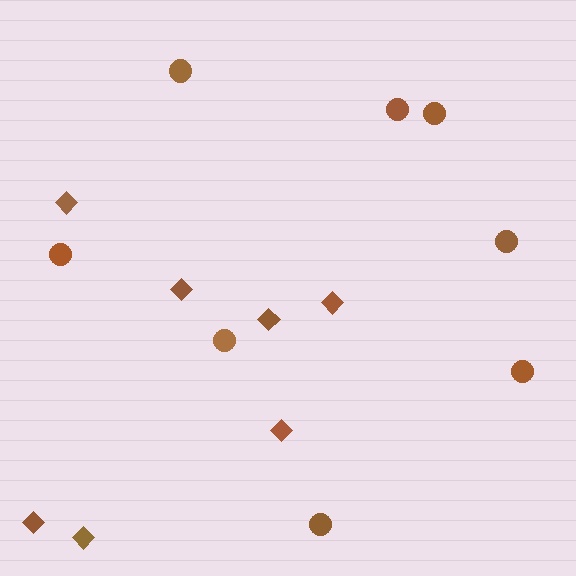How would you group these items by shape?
There are 2 groups: one group of circles (8) and one group of diamonds (7).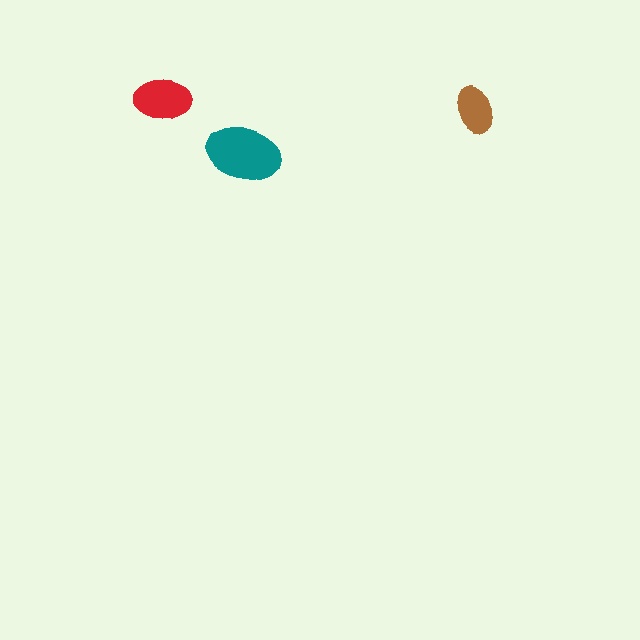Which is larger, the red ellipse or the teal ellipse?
The teal one.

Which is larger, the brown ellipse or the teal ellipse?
The teal one.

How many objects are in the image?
There are 3 objects in the image.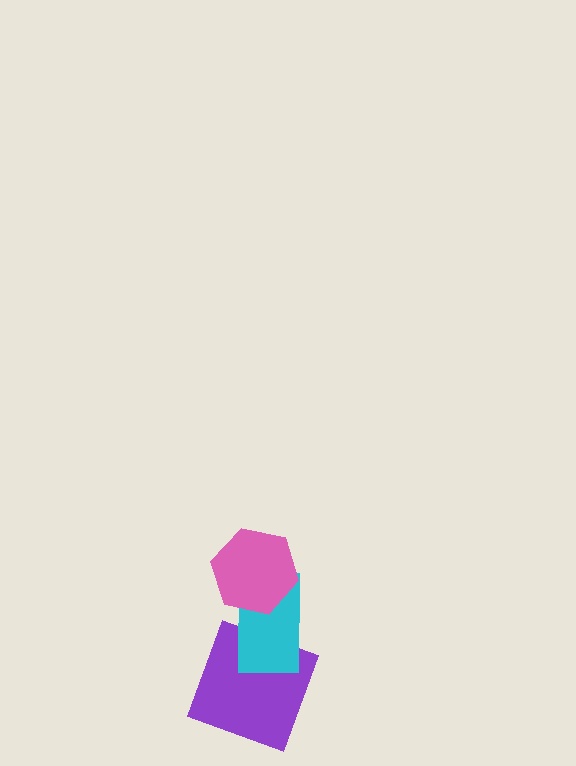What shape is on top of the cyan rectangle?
The pink hexagon is on top of the cyan rectangle.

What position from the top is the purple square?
The purple square is 3rd from the top.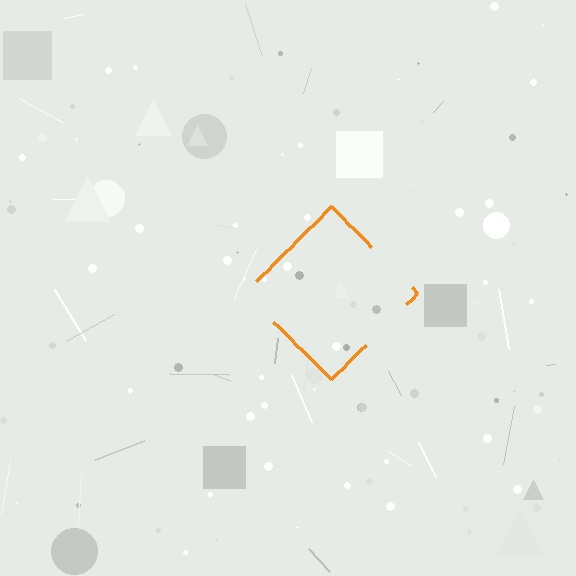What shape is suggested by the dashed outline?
The dashed outline suggests a diamond.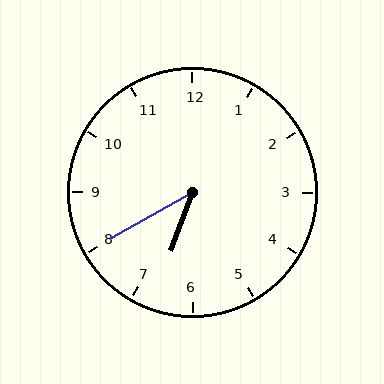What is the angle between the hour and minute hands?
Approximately 40 degrees.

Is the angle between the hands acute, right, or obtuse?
It is acute.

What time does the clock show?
6:40.